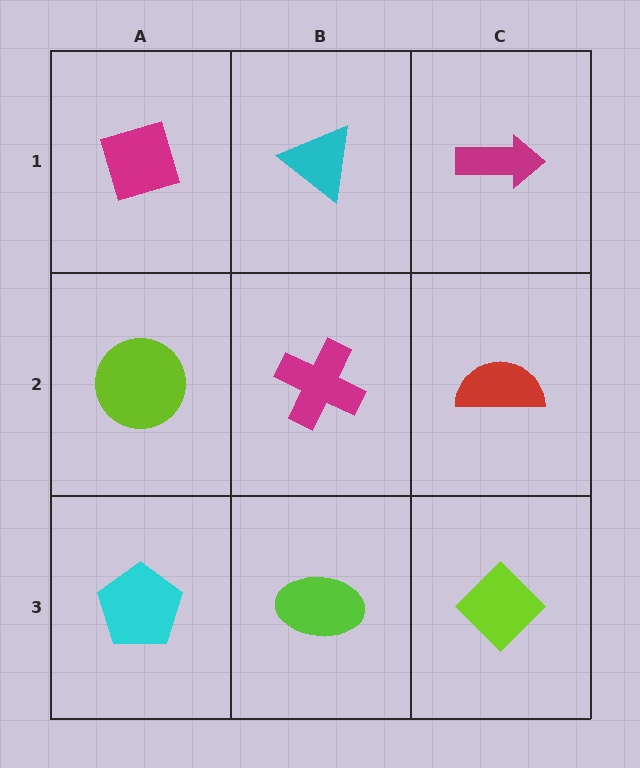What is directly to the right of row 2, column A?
A magenta cross.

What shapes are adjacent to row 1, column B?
A magenta cross (row 2, column B), a magenta diamond (row 1, column A), a magenta arrow (row 1, column C).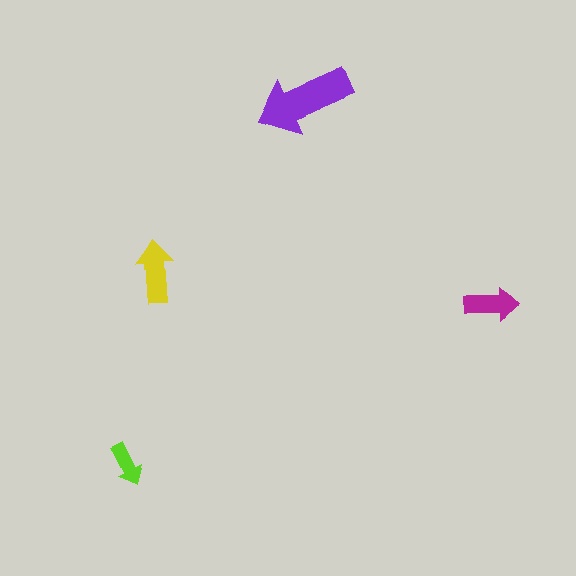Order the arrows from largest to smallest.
the purple one, the yellow one, the magenta one, the lime one.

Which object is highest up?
The purple arrow is topmost.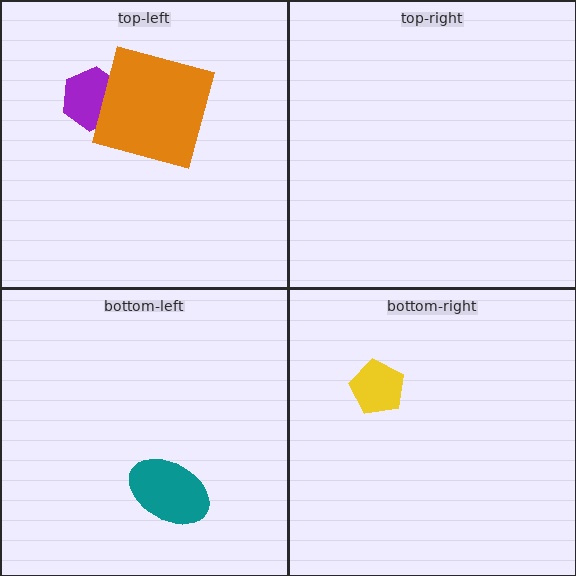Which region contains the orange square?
The top-left region.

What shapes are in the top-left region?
The purple hexagon, the orange square.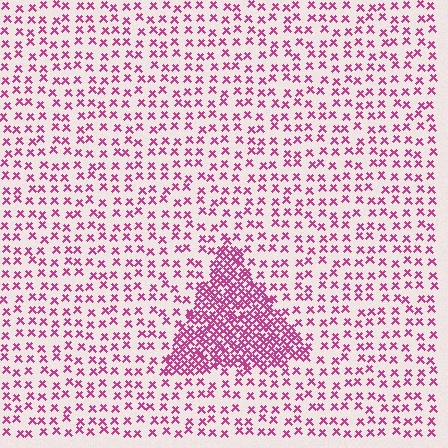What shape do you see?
I see a triangle.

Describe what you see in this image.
The image contains small magenta elements arranged at two different densities. A triangle-shaped region is visible where the elements are more densely packed than the surrounding area.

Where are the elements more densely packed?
The elements are more densely packed inside the triangle boundary.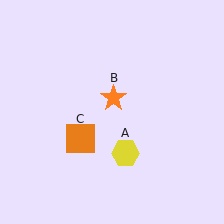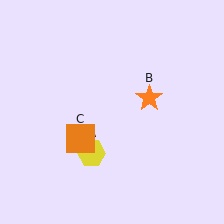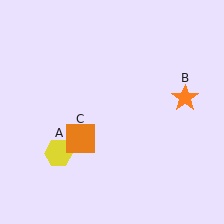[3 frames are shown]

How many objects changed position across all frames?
2 objects changed position: yellow hexagon (object A), orange star (object B).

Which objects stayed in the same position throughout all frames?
Orange square (object C) remained stationary.